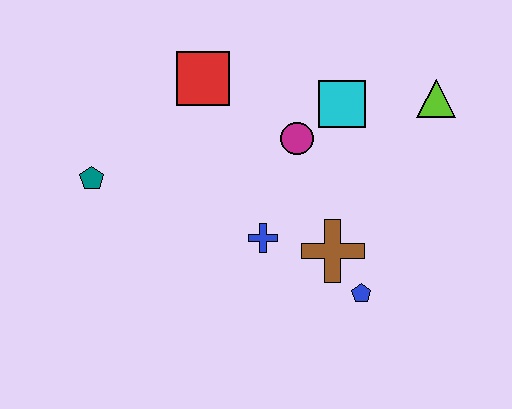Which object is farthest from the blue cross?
The lime triangle is farthest from the blue cross.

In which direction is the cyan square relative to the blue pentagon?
The cyan square is above the blue pentagon.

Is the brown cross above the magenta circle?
No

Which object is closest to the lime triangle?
The cyan square is closest to the lime triangle.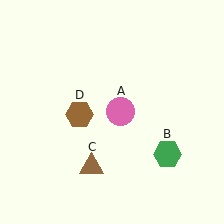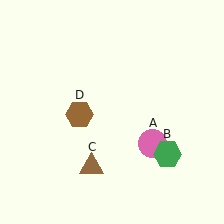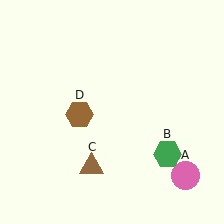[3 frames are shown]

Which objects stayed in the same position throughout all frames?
Green hexagon (object B) and brown triangle (object C) and brown hexagon (object D) remained stationary.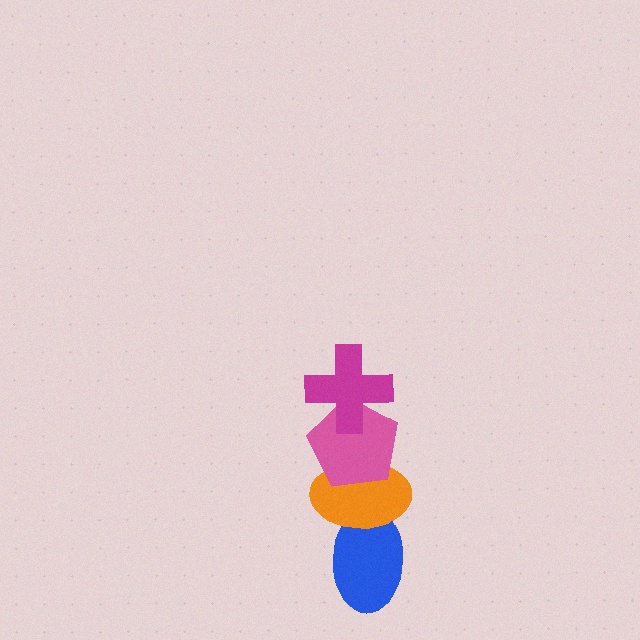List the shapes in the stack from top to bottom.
From top to bottom: the magenta cross, the pink pentagon, the orange ellipse, the blue ellipse.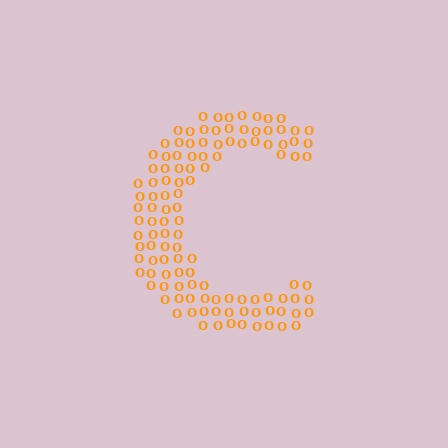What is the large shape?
The large shape is the letter C.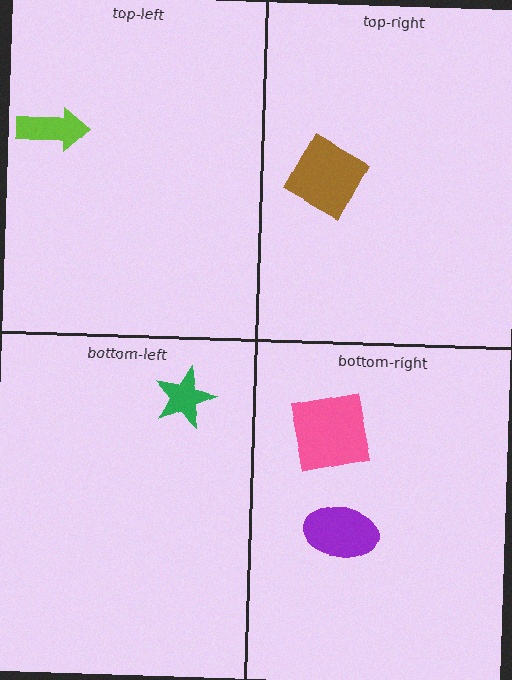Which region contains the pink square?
The bottom-right region.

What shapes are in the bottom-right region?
The pink square, the purple ellipse.